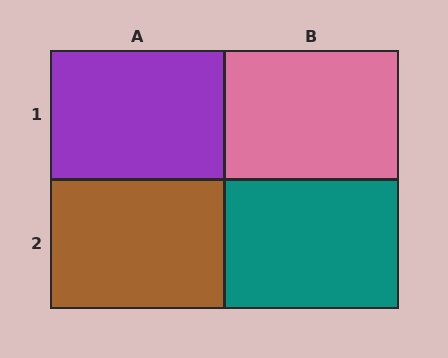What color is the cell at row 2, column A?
Brown.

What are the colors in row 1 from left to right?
Purple, pink.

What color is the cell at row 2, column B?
Teal.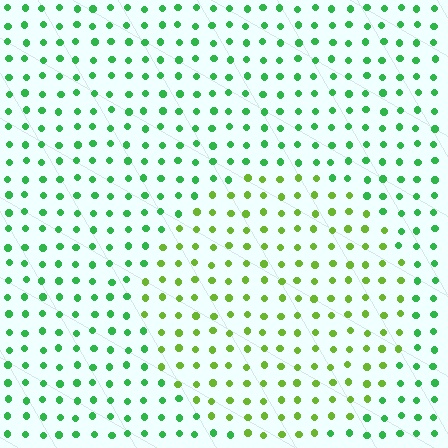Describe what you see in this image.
The image is filled with small green elements in a uniform arrangement. A circle-shaped region is visible where the elements are tinted to a slightly different hue, forming a subtle color boundary.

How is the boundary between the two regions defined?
The boundary is defined purely by a slight shift in hue (about 38 degrees). Spacing, size, and orientation are identical on both sides.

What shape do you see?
I see a circle.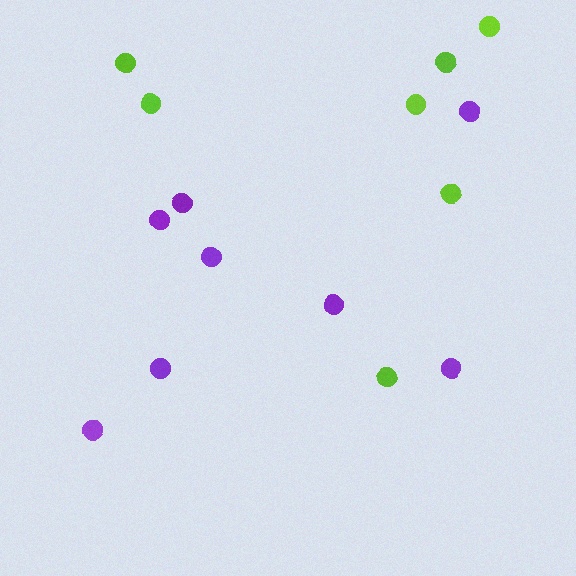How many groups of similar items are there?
There are 2 groups: one group of purple circles (8) and one group of lime circles (7).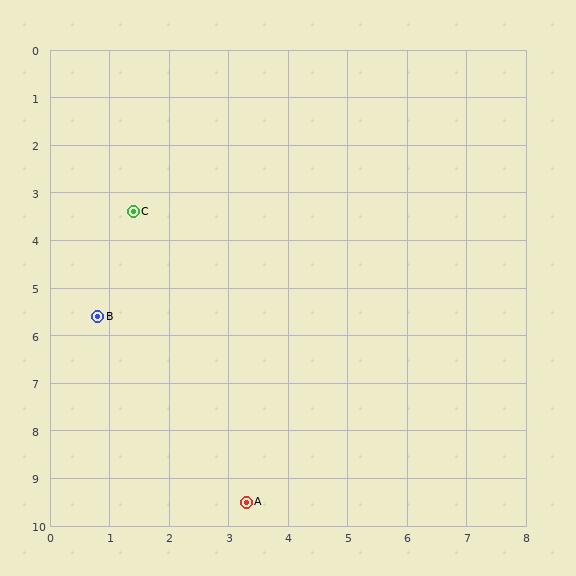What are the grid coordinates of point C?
Point C is at approximately (1.4, 3.4).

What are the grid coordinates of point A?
Point A is at approximately (3.3, 9.5).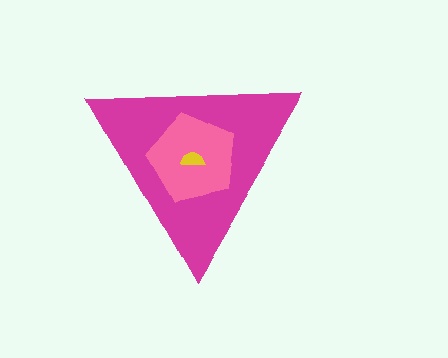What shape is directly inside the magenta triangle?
The pink pentagon.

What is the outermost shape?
The magenta triangle.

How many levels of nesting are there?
3.